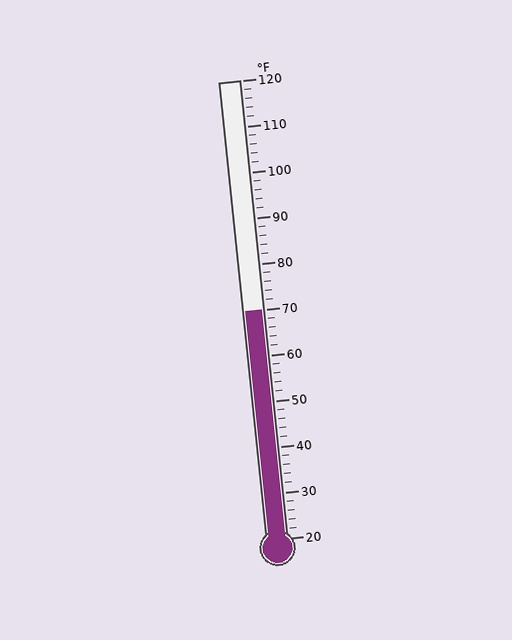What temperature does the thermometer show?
The thermometer shows approximately 70°F.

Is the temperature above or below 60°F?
The temperature is above 60°F.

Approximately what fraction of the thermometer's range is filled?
The thermometer is filled to approximately 50% of its range.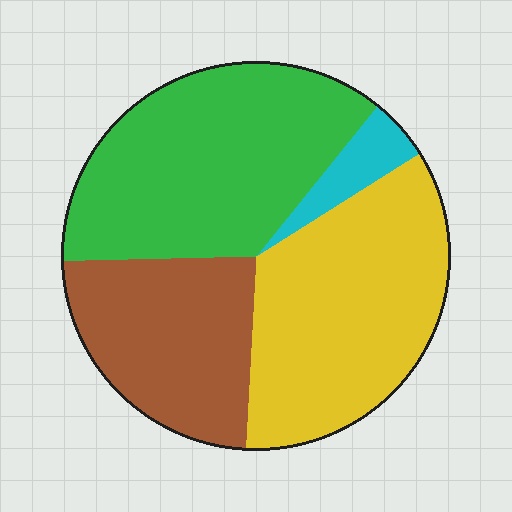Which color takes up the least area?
Cyan, at roughly 5%.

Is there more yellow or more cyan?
Yellow.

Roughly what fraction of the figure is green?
Green takes up about three eighths (3/8) of the figure.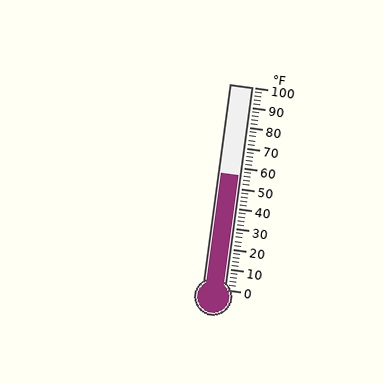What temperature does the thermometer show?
The thermometer shows approximately 56°F.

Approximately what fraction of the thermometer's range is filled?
The thermometer is filled to approximately 55% of its range.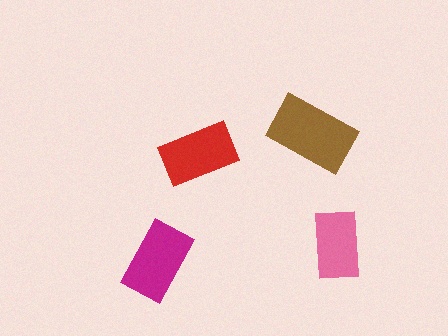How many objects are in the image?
There are 4 objects in the image.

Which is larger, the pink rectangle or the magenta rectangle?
The magenta one.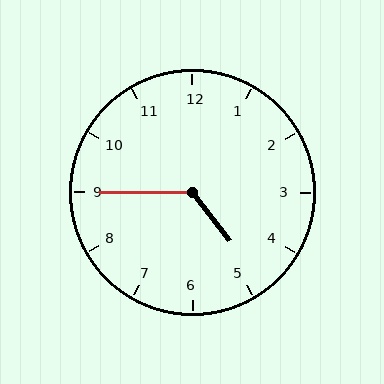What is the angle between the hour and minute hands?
Approximately 128 degrees.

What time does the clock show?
4:45.